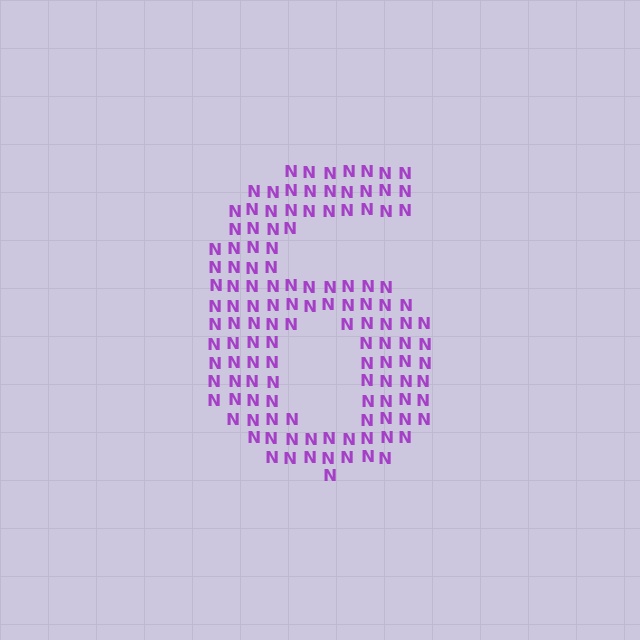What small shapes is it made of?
It is made of small letter N's.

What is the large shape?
The large shape is the digit 6.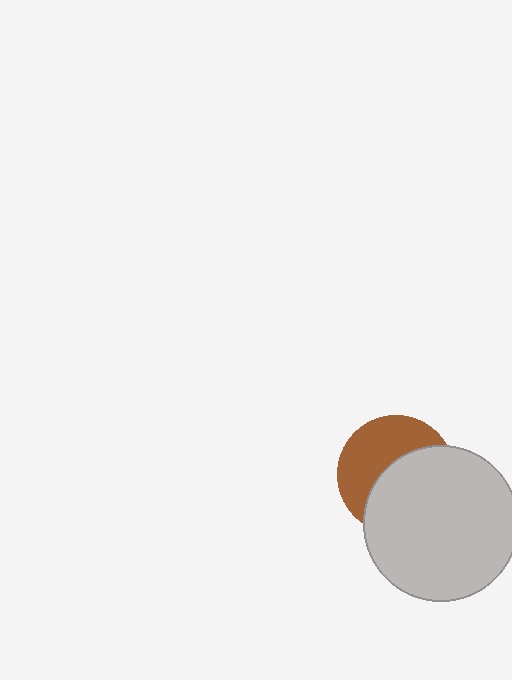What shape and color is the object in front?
The object in front is a light gray circle.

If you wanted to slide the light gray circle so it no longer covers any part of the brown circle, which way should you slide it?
Slide it toward the lower-right — that is the most direct way to separate the two shapes.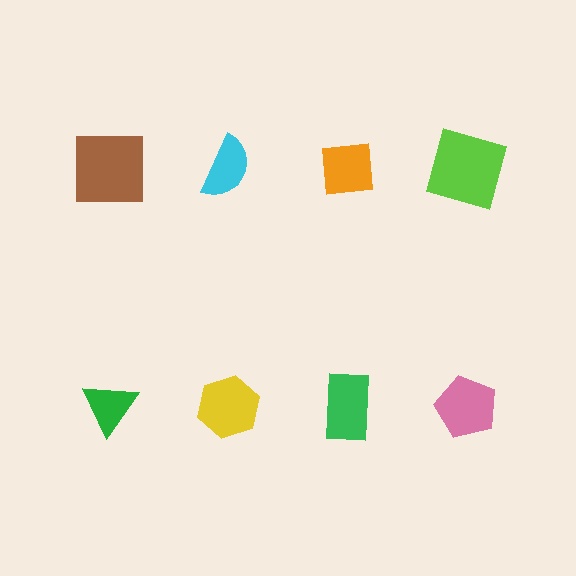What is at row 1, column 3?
An orange square.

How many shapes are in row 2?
4 shapes.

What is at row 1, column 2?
A cyan semicircle.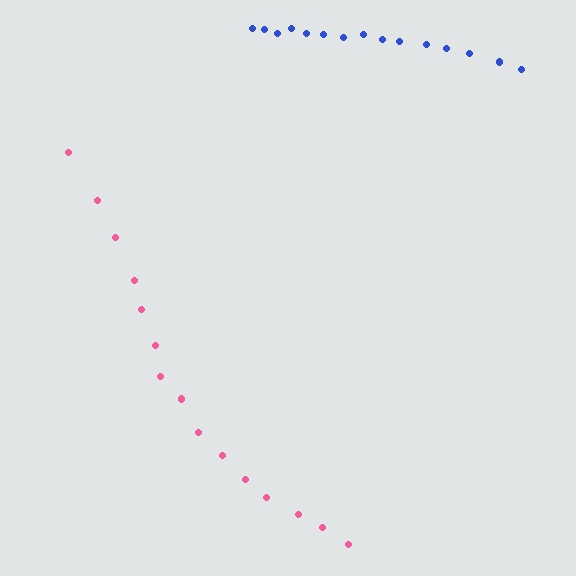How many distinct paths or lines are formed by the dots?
There are 2 distinct paths.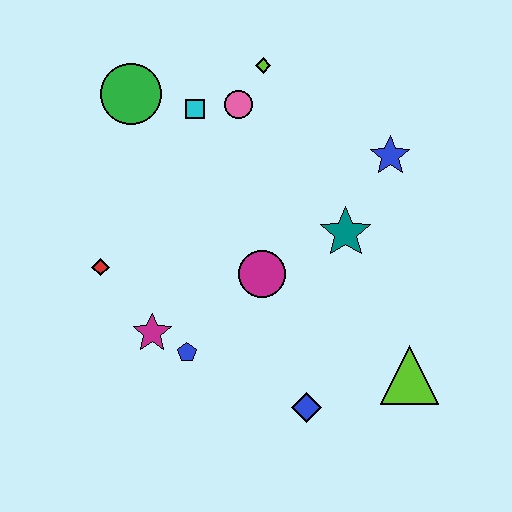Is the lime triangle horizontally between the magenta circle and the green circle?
No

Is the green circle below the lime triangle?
No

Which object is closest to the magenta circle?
The teal star is closest to the magenta circle.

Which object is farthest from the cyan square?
The lime triangle is farthest from the cyan square.